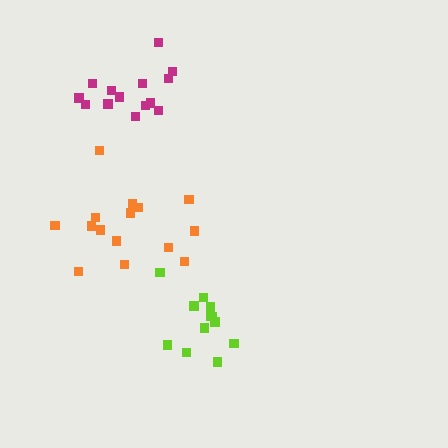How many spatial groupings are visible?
There are 3 spatial groupings.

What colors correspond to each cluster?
The clusters are colored: magenta, orange, lime.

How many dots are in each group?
Group 1: 14 dots, Group 2: 15 dots, Group 3: 12 dots (41 total).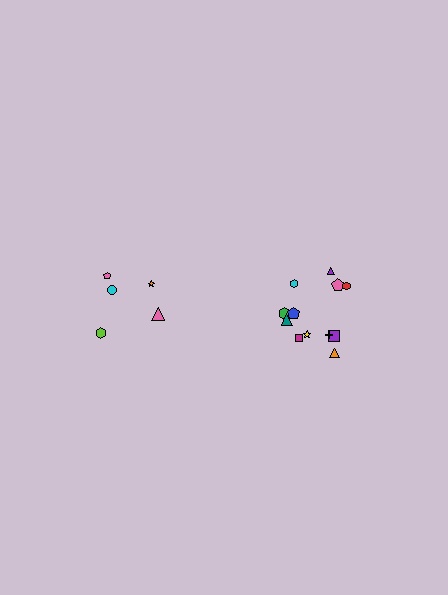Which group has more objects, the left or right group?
The right group.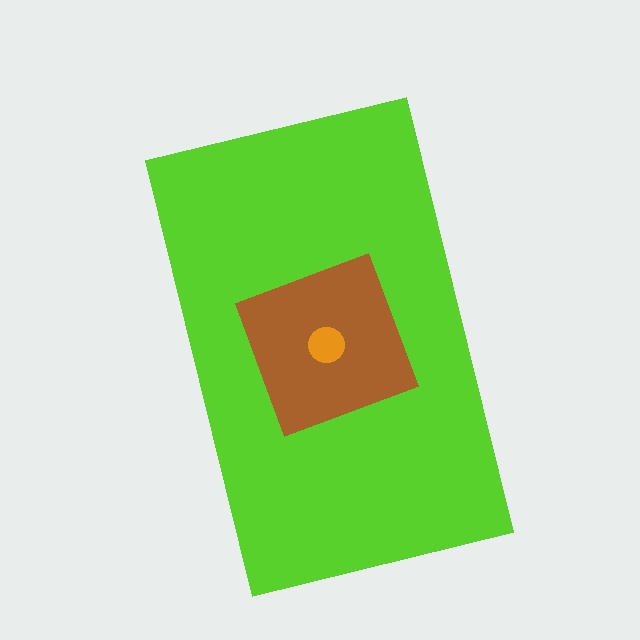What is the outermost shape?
The lime rectangle.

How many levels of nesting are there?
3.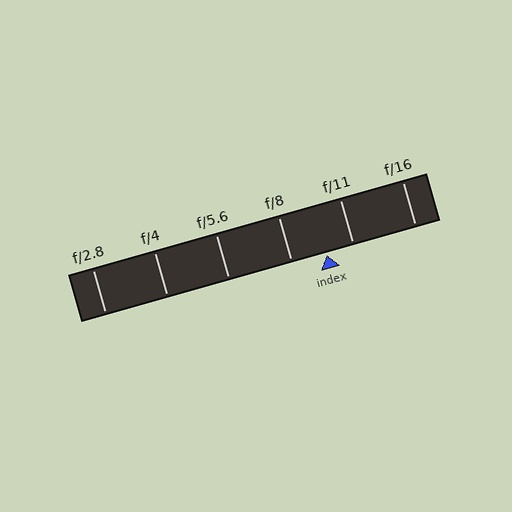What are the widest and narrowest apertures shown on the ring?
The widest aperture shown is f/2.8 and the narrowest is f/16.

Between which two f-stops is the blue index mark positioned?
The index mark is between f/8 and f/11.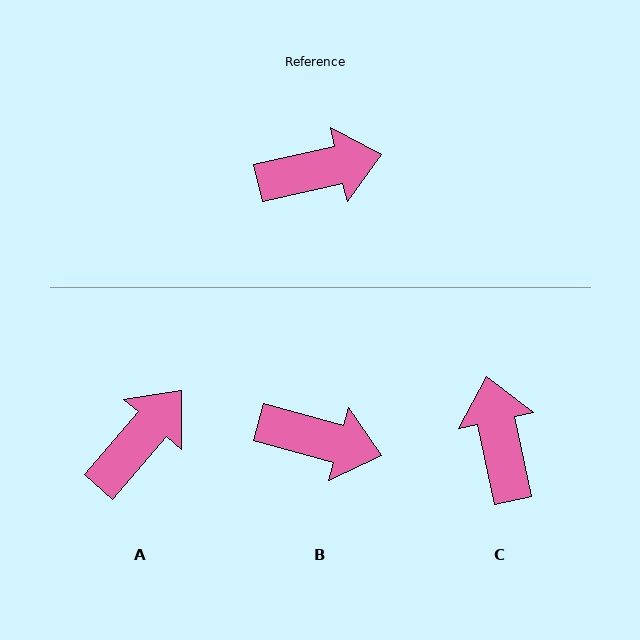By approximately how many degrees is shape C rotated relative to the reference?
Approximately 89 degrees counter-clockwise.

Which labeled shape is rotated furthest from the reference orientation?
C, about 89 degrees away.